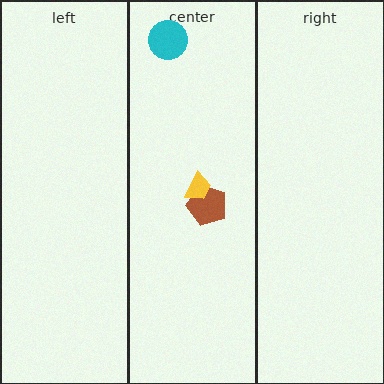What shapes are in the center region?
The cyan circle, the brown pentagon, the yellow trapezoid.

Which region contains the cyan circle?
The center region.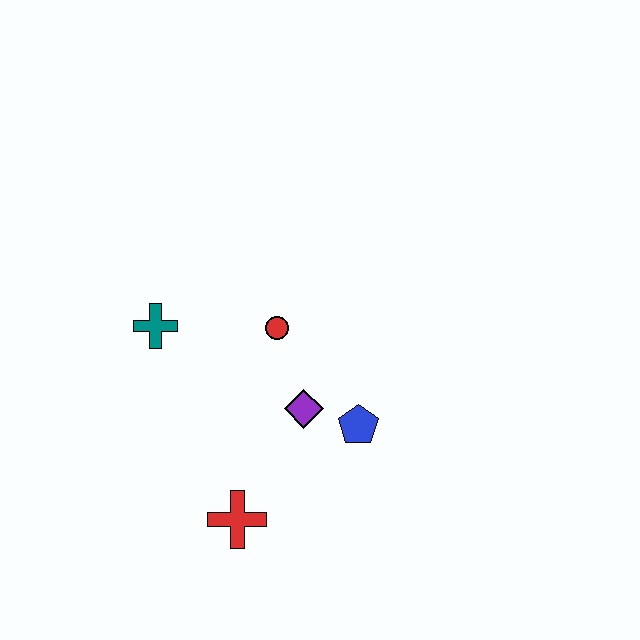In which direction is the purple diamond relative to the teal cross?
The purple diamond is to the right of the teal cross.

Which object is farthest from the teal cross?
The blue pentagon is farthest from the teal cross.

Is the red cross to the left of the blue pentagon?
Yes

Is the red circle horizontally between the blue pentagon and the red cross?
Yes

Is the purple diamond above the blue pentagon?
Yes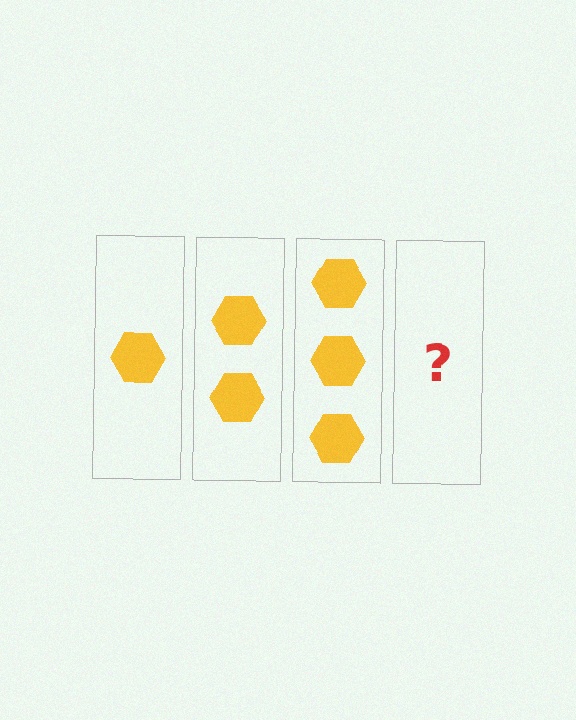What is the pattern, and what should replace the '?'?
The pattern is that each step adds one more hexagon. The '?' should be 4 hexagons.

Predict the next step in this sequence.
The next step is 4 hexagons.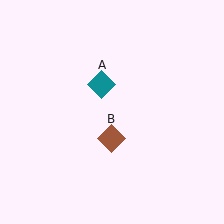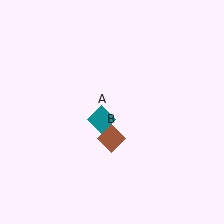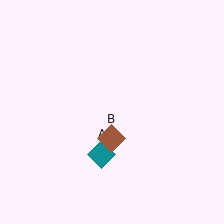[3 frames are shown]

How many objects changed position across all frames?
1 object changed position: teal diamond (object A).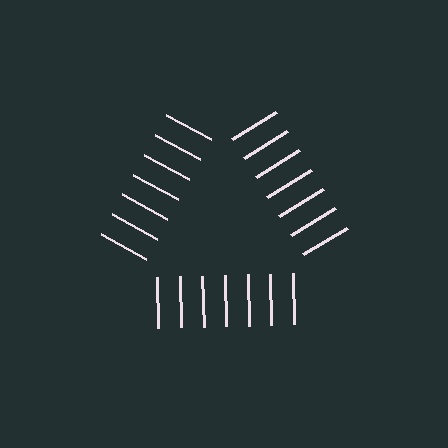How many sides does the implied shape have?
3 sides — the line-ends trace a triangle.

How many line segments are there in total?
21 — 7 along each of the 3 edges.